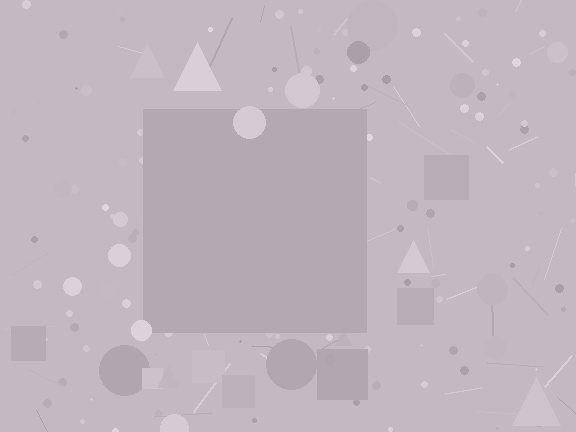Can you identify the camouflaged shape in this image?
The camouflaged shape is a square.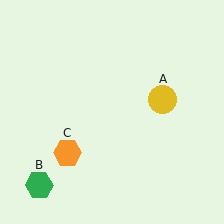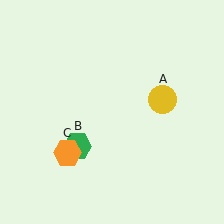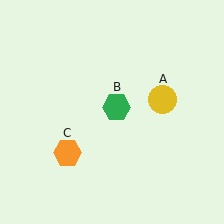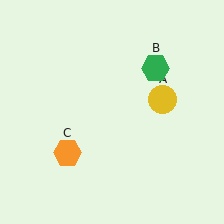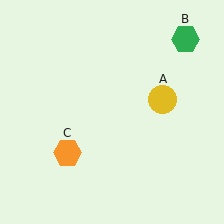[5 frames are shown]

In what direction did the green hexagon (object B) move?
The green hexagon (object B) moved up and to the right.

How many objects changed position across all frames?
1 object changed position: green hexagon (object B).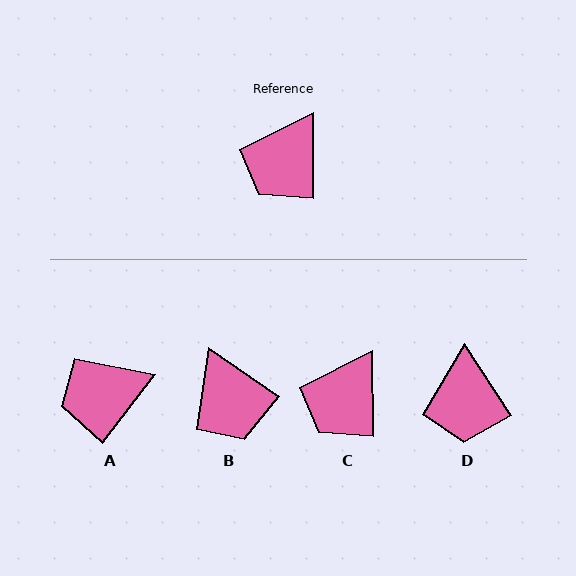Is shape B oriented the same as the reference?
No, it is off by about 55 degrees.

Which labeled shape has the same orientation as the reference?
C.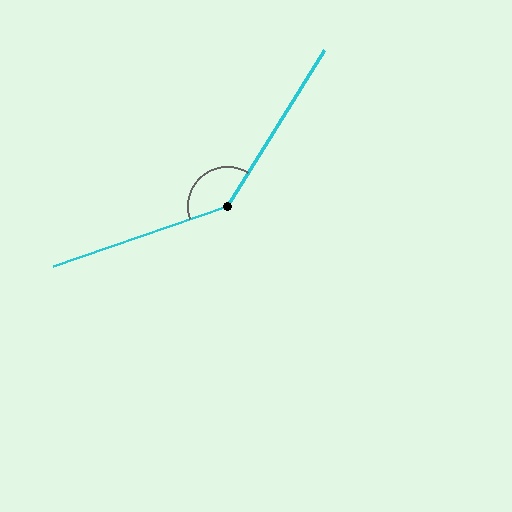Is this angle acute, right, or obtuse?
It is obtuse.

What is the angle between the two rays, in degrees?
Approximately 141 degrees.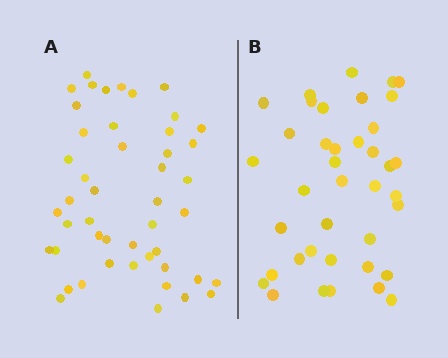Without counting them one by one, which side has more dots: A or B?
Region A (the left region) has more dots.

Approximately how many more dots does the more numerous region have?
Region A has roughly 8 or so more dots than region B.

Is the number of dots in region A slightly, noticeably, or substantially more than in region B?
Region A has only slightly more — the two regions are fairly close. The ratio is roughly 1.2 to 1.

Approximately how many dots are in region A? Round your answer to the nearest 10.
About 50 dots. (The exact count is 47, which rounds to 50.)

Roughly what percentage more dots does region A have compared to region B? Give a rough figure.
About 20% more.